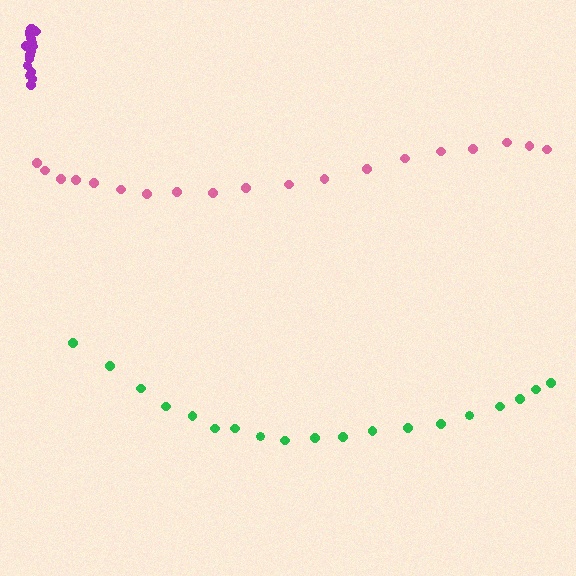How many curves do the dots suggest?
There are 3 distinct paths.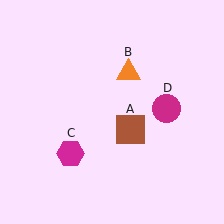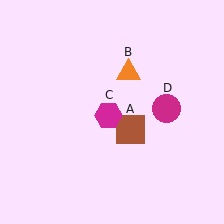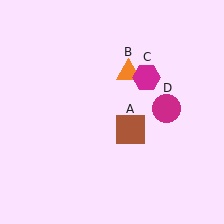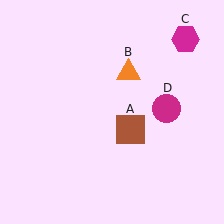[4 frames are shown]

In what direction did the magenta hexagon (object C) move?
The magenta hexagon (object C) moved up and to the right.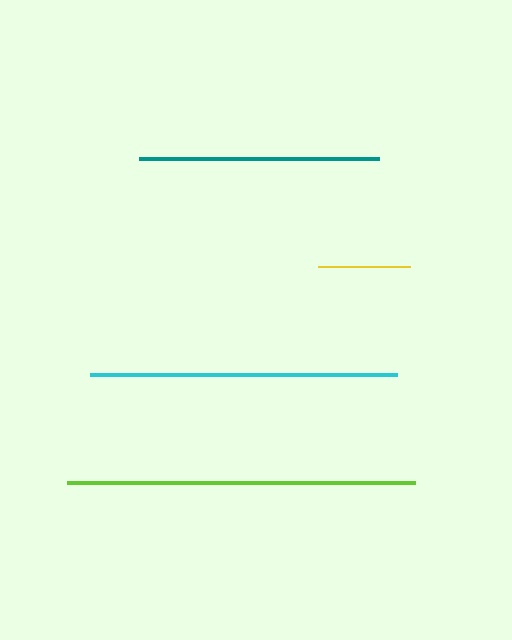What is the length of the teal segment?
The teal segment is approximately 239 pixels long.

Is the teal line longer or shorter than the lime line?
The lime line is longer than the teal line.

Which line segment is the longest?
The lime line is the longest at approximately 348 pixels.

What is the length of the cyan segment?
The cyan segment is approximately 307 pixels long.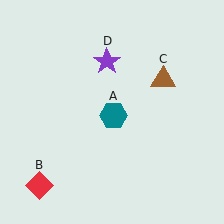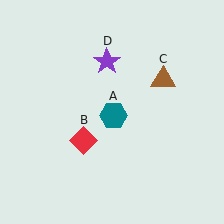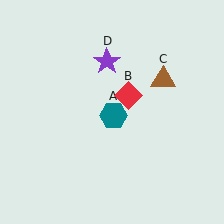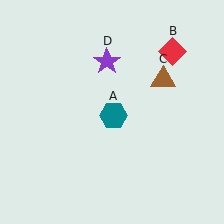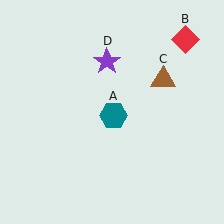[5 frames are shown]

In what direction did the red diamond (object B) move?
The red diamond (object B) moved up and to the right.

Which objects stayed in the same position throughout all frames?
Teal hexagon (object A) and brown triangle (object C) and purple star (object D) remained stationary.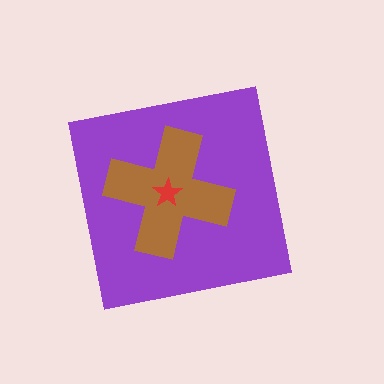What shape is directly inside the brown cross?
The red star.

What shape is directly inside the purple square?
The brown cross.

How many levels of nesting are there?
3.